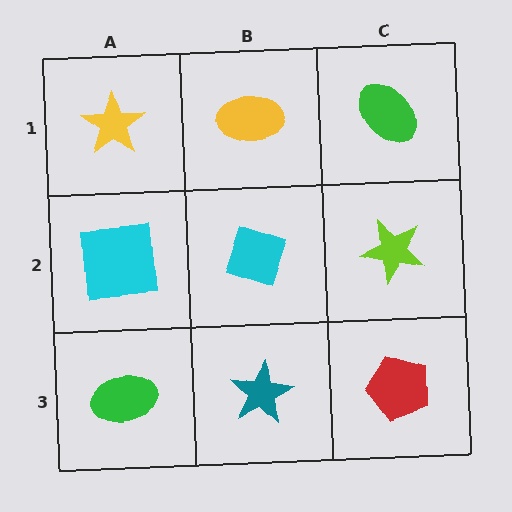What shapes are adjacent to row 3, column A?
A cyan square (row 2, column A), a teal star (row 3, column B).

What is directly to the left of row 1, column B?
A yellow star.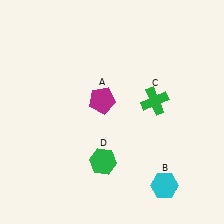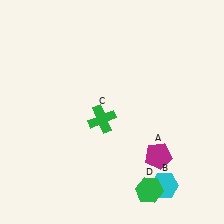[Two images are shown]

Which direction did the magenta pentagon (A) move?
The magenta pentagon (A) moved right.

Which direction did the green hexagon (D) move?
The green hexagon (D) moved right.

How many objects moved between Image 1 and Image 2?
3 objects moved between the two images.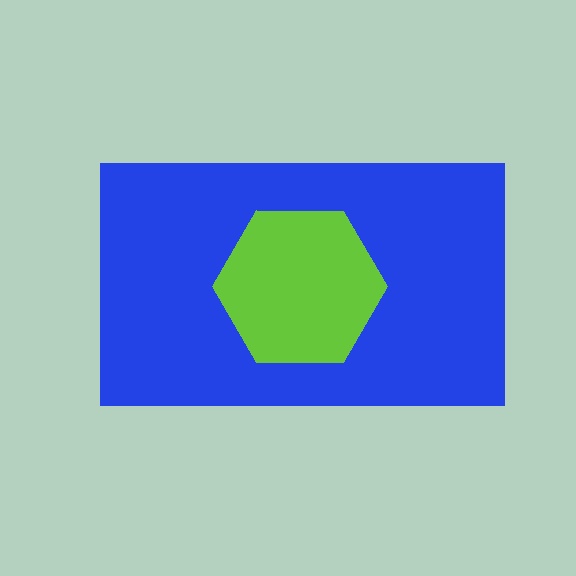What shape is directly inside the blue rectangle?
The lime hexagon.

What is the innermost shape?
The lime hexagon.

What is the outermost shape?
The blue rectangle.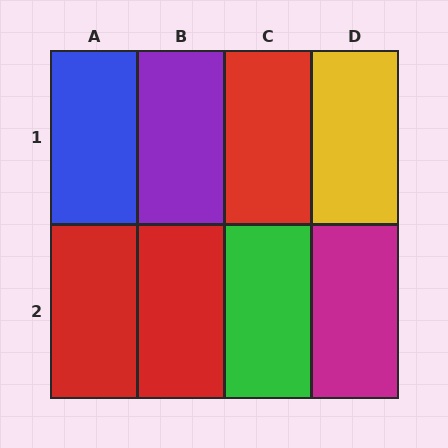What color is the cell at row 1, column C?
Red.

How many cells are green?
1 cell is green.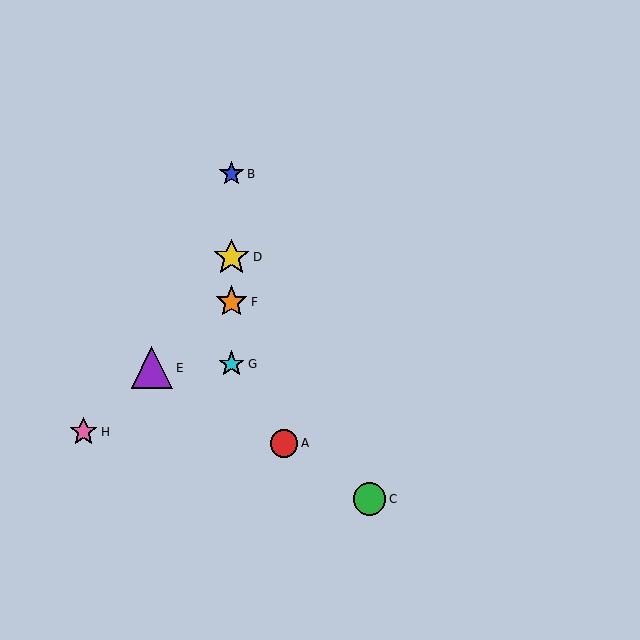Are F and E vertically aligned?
No, F is at x≈232 and E is at x≈152.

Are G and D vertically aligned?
Yes, both are at x≈232.